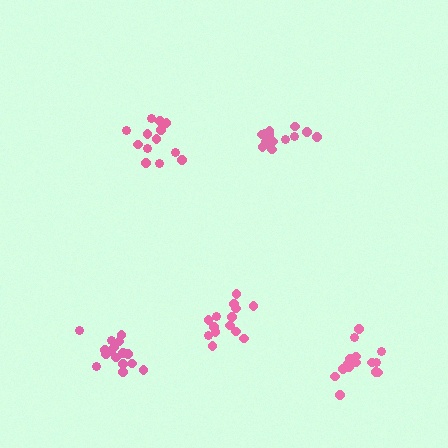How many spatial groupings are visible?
There are 5 spatial groupings.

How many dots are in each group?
Group 1: 14 dots, Group 2: 16 dots, Group 3: 15 dots, Group 4: 13 dots, Group 5: 14 dots (72 total).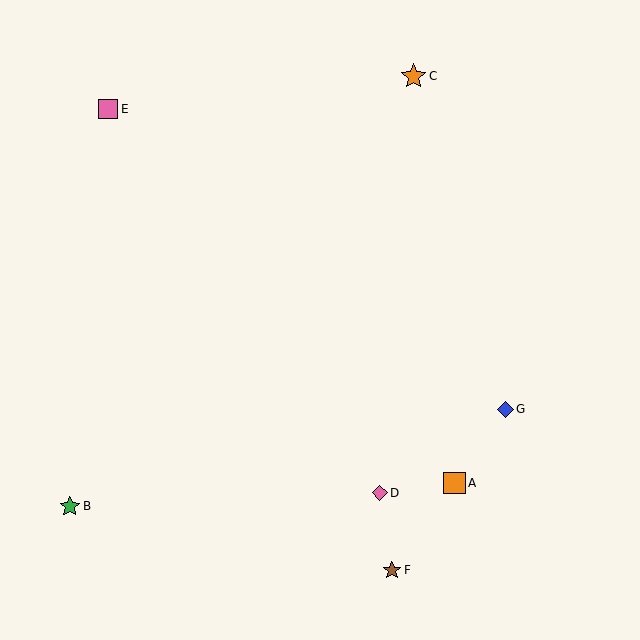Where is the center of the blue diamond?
The center of the blue diamond is at (505, 409).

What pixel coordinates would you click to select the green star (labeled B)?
Click at (70, 506) to select the green star B.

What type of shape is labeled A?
Shape A is an orange square.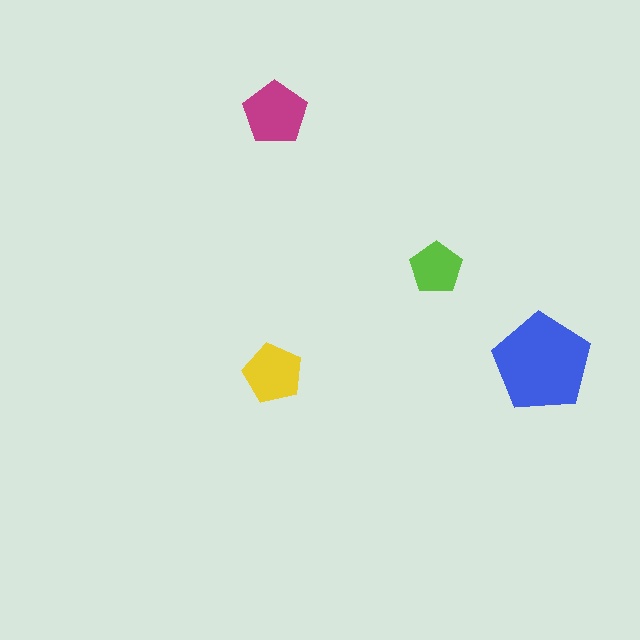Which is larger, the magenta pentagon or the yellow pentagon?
The magenta one.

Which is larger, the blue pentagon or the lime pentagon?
The blue one.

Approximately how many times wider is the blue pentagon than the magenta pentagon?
About 1.5 times wider.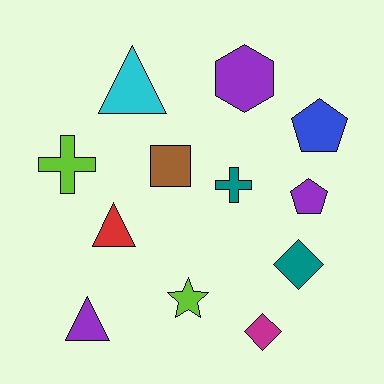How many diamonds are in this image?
There are 2 diamonds.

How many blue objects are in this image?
There is 1 blue object.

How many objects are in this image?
There are 12 objects.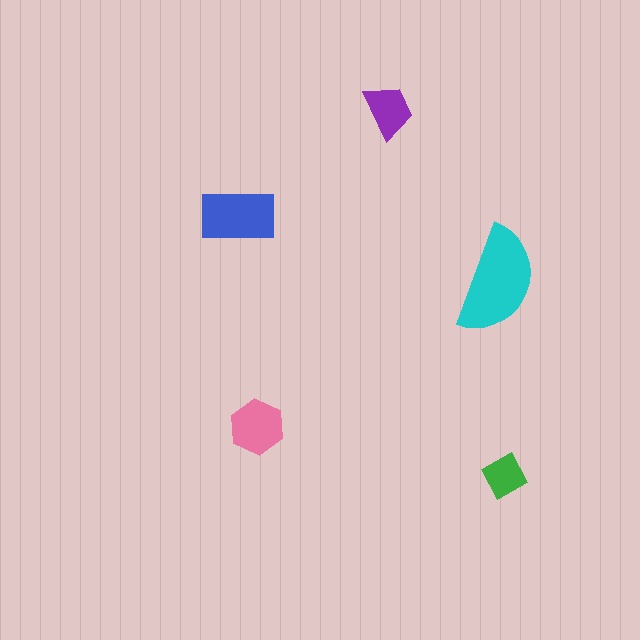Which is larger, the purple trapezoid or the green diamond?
The purple trapezoid.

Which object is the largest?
The cyan semicircle.